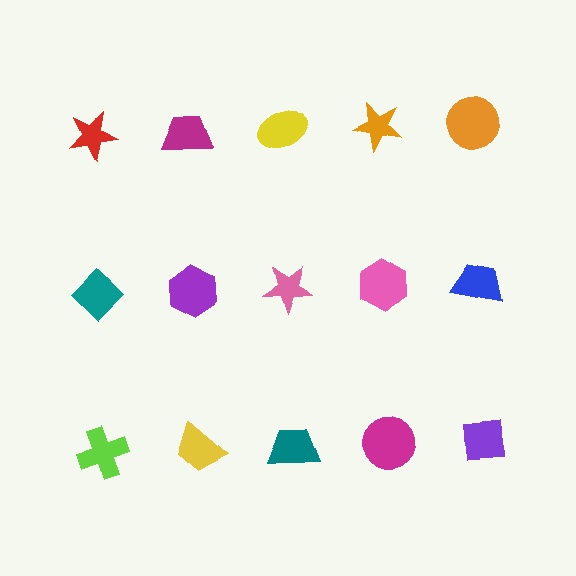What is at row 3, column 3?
A teal trapezoid.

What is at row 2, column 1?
A teal diamond.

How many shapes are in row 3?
5 shapes.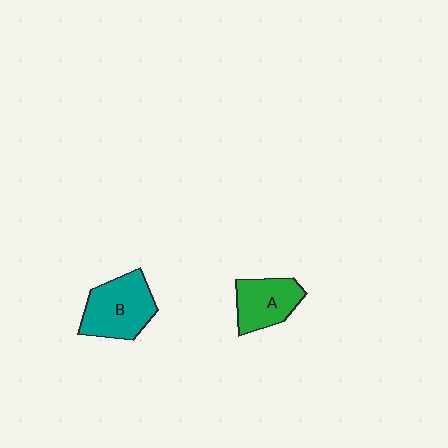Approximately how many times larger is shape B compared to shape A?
Approximately 1.3 times.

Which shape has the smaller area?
Shape A (green).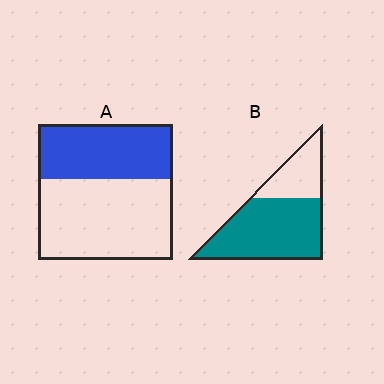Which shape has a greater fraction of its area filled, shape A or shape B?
Shape B.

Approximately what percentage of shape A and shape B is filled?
A is approximately 40% and B is approximately 70%.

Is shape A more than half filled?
No.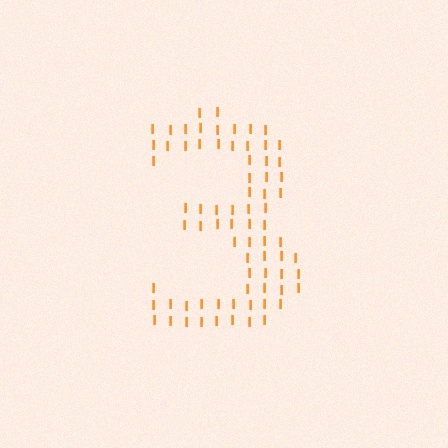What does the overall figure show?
The overall figure shows the digit 3.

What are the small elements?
The small elements are letter I's.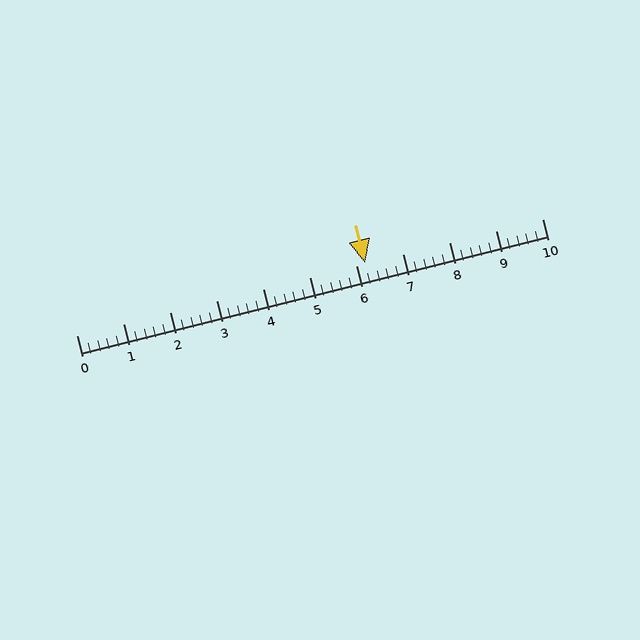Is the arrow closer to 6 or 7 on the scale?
The arrow is closer to 6.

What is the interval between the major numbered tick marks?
The major tick marks are spaced 1 units apart.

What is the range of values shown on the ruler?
The ruler shows values from 0 to 10.